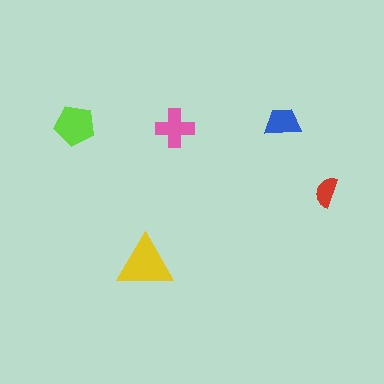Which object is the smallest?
The red semicircle.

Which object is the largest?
The yellow triangle.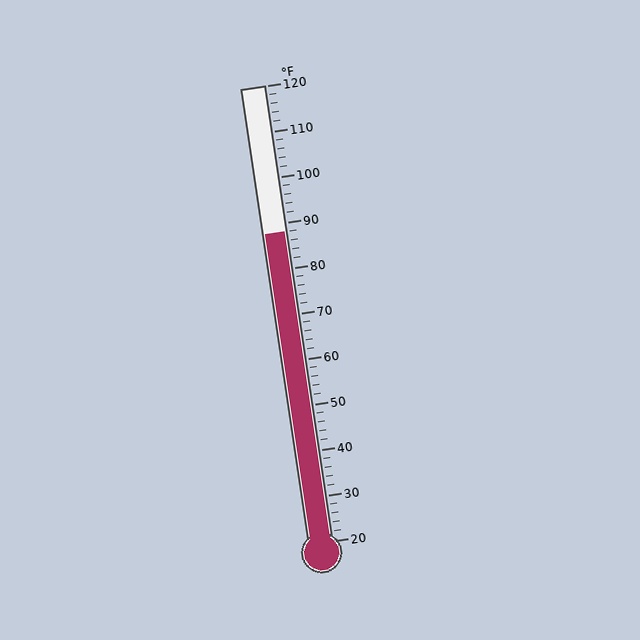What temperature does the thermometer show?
The thermometer shows approximately 88°F.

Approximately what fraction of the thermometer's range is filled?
The thermometer is filled to approximately 70% of its range.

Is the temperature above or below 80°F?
The temperature is above 80°F.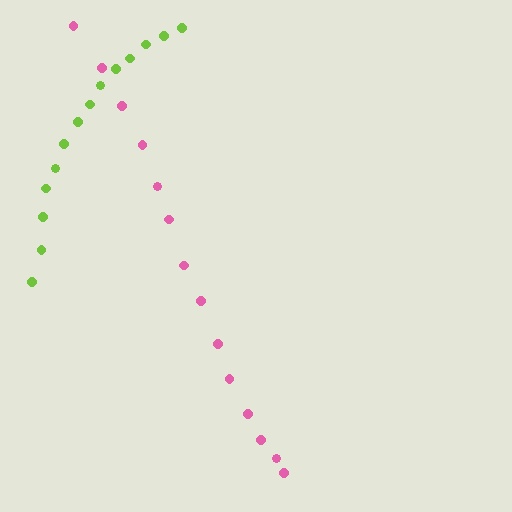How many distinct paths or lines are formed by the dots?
There are 2 distinct paths.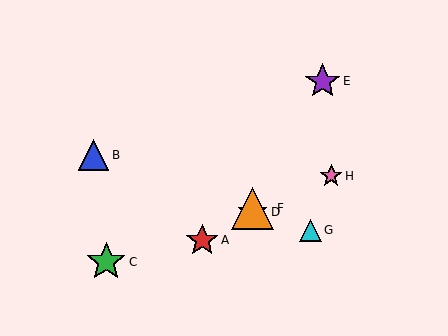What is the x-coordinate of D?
Object D is at x≈253.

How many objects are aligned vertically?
2 objects (D, F) are aligned vertically.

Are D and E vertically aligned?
No, D is at x≈253 and E is at x≈323.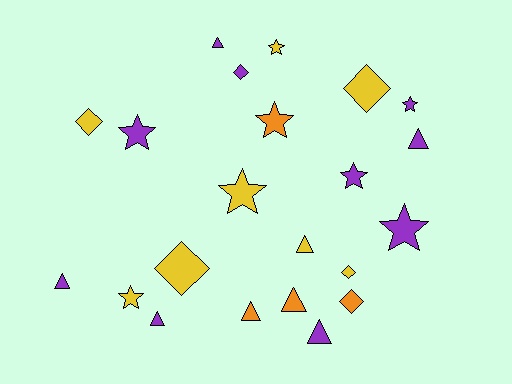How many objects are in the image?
There are 22 objects.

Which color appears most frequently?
Purple, with 10 objects.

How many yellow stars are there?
There are 3 yellow stars.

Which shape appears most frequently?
Star, with 8 objects.